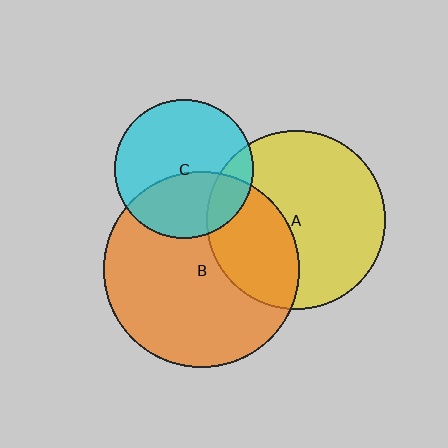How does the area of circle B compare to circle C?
Approximately 2.0 times.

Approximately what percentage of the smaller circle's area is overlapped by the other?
Approximately 15%.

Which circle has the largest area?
Circle B (orange).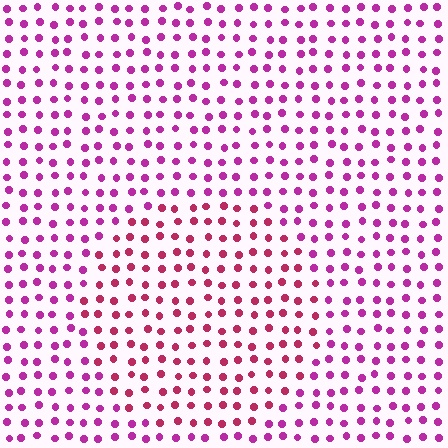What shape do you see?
I see a circle.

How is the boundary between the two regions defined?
The boundary is defined purely by a slight shift in hue (about 29 degrees). Spacing, size, and orientation are identical on both sides.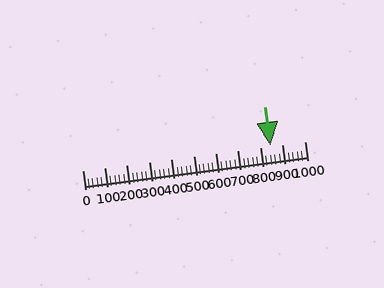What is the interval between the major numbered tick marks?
The major tick marks are spaced 100 units apart.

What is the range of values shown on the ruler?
The ruler shows values from 0 to 1000.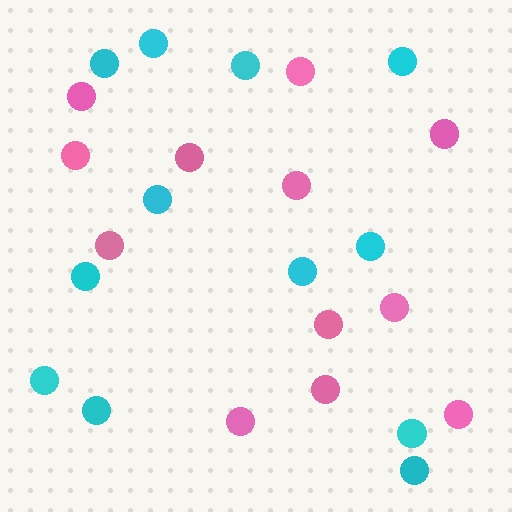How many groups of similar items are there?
There are 2 groups: one group of pink circles (12) and one group of cyan circles (12).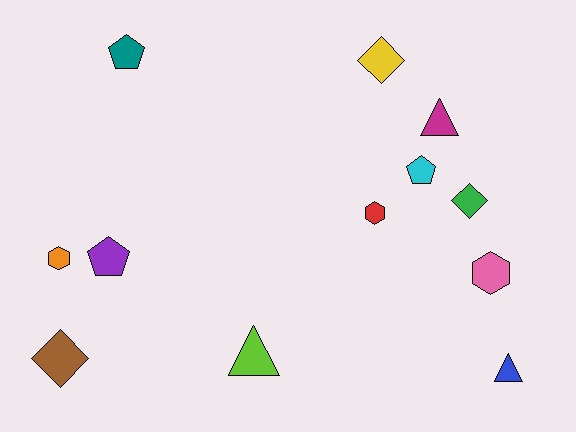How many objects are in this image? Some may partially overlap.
There are 12 objects.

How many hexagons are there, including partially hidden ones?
There are 3 hexagons.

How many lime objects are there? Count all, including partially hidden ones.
There is 1 lime object.